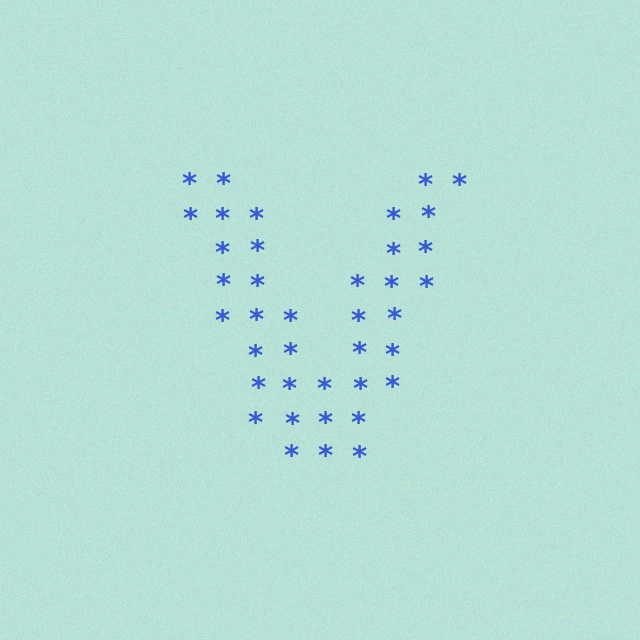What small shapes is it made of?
It is made of small asterisks.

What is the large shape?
The large shape is the letter V.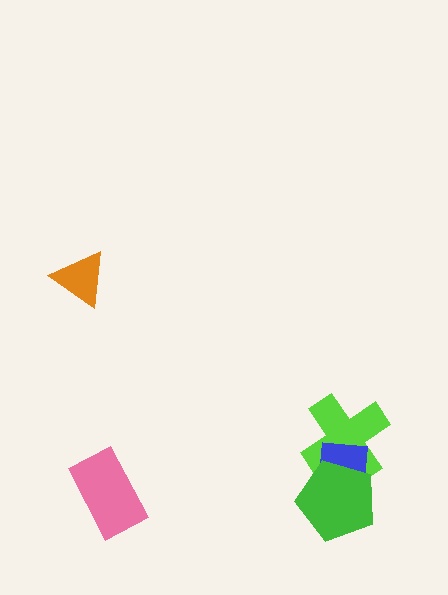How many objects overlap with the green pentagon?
2 objects overlap with the green pentagon.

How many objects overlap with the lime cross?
2 objects overlap with the lime cross.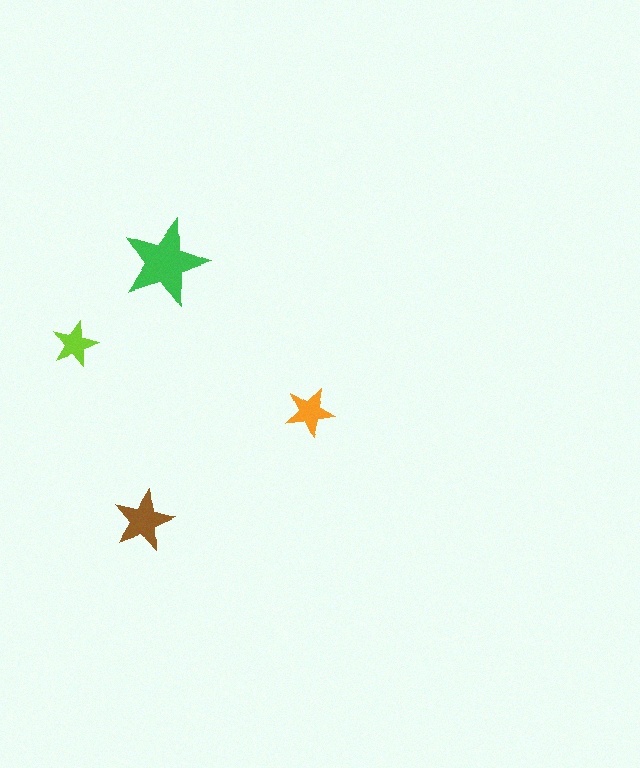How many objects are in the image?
There are 4 objects in the image.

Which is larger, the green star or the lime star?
The green one.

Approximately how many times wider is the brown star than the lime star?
About 1.5 times wider.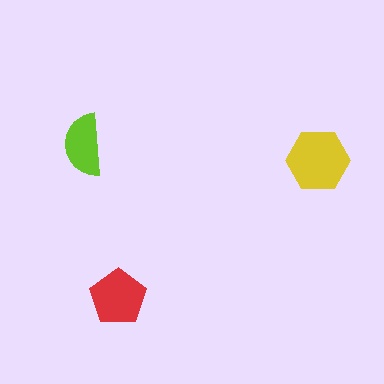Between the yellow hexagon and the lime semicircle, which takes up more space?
The yellow hexagon.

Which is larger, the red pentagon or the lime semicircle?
The red pentagon.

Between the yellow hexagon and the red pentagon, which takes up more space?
The yellow hexagon.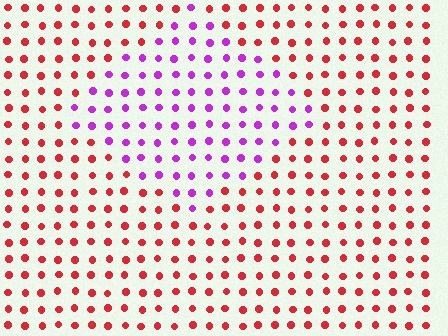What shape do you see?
I see a diamond.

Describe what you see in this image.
The image is filled with small red elements in a uniform arrangement. A diamond-shaped region is visible where the elements are tinted to a slightly different hue, forming a subtle color boundary.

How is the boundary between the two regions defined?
The boundary is defined purely by a slight shift in hue (about 62 degrees). Spacing, size, and orientation are identical on both sides.